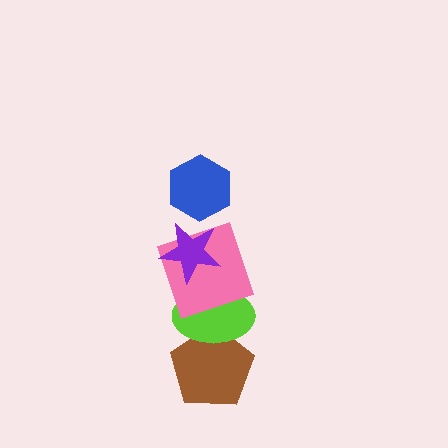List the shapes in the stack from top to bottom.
From top to bottom: the blue hexagon, the purple star, the pink square, the lime ellipse, the brown pentagon.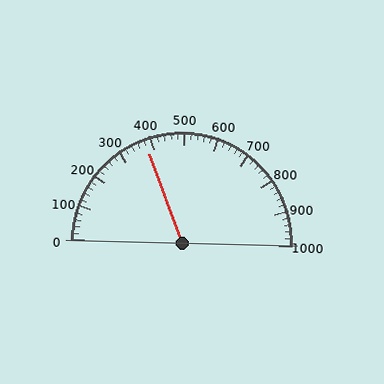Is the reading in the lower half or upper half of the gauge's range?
The reading is in the lower half of the range (0 to 1000).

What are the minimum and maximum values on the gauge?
The gauge ranges from 0 to 1000.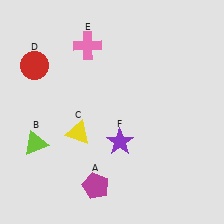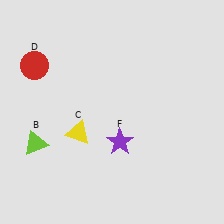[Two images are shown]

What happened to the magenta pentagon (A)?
The magenta pentagon (A) was removed in Image 2. It was in the bottom-left area of Image 1.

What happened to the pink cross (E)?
The pink cross (E) was removed in Image 2. It was in the top-left area of Image 1.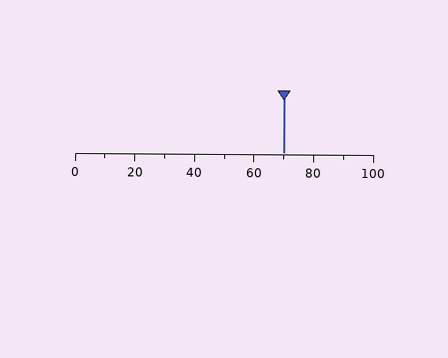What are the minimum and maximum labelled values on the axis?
The axis runs from 0 to 100.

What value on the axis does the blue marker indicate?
The marker indicates approximately 70.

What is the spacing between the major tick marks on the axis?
The major ticks are spaced 20 apart.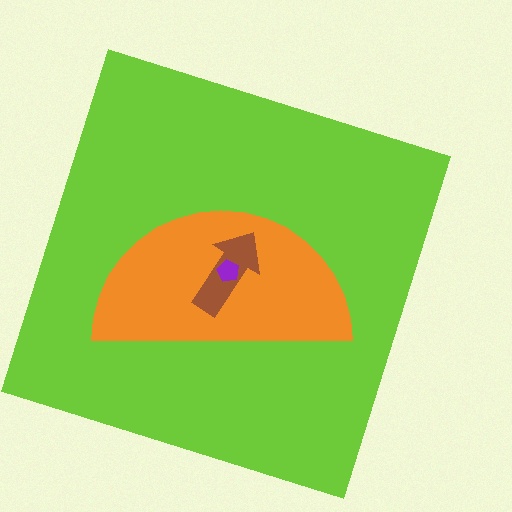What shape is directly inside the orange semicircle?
The brown arrow.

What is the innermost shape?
The purple pentagon.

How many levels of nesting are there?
4.